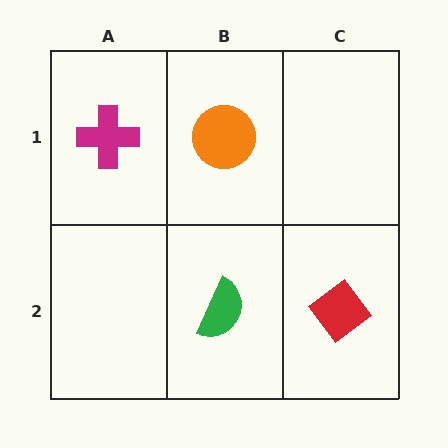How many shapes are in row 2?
2 shapes.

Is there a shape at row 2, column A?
No, that cell is empty.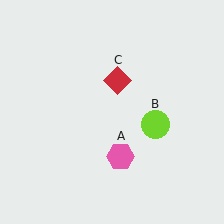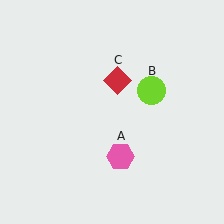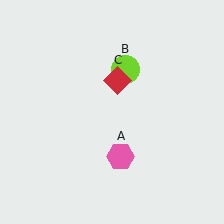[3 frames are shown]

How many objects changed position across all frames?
1 object changed position: lime circle (object B).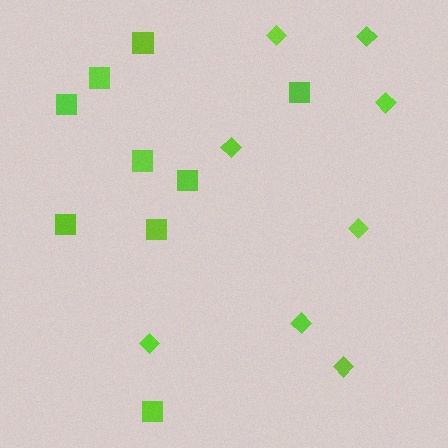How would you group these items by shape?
There are 2 groups: one group of squares (9) and one group of diamonds (8).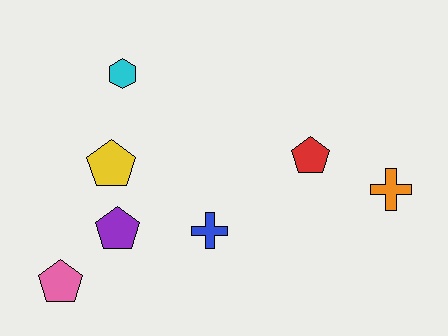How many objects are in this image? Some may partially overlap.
There are 7 objects.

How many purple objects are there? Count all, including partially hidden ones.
There is 1 purple object.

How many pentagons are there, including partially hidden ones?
There are 4 pentagons.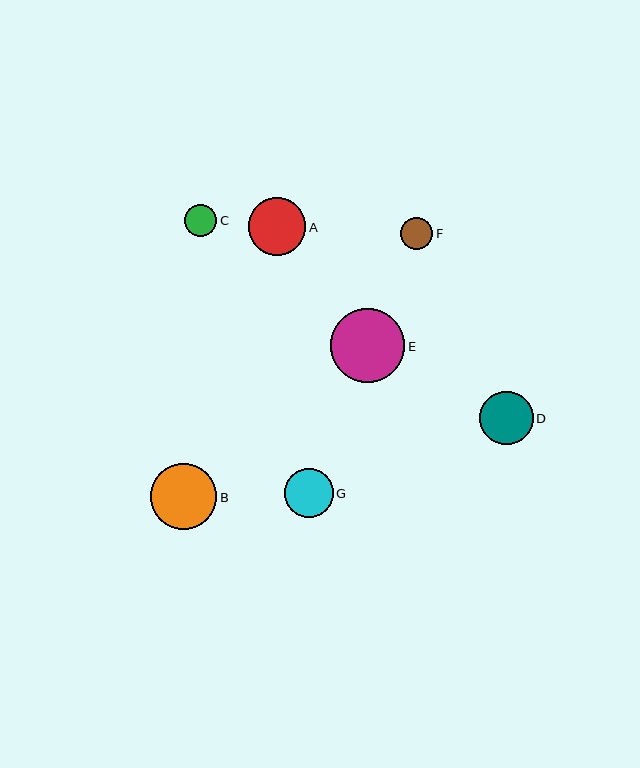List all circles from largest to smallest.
From largest to smallest: E, B, A, D, G, F, C.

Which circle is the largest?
Circle E is the largest with a size of approximately 75 pixels.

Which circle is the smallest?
Circle C is the smallest with a size of approximately 32 pixels.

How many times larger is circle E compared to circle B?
Circle E is approximately 1.1 times the size of circle B.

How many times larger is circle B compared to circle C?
Circle B is approximately 2.0 times the size of circle C.